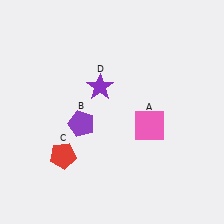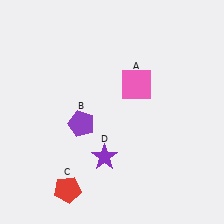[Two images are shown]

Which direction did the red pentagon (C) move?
The red pentagon (C) moved down.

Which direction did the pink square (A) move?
The pink square (A) moved up.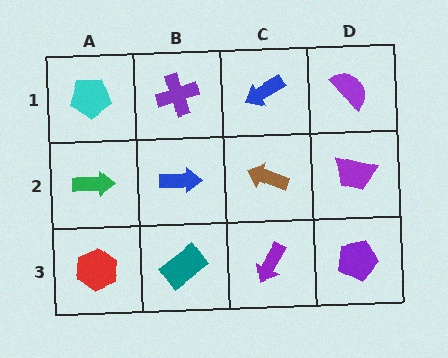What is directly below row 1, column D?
A purple trapezoid.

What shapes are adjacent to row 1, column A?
A green arrow (row 2, column A), a purple cross (row 1, column B).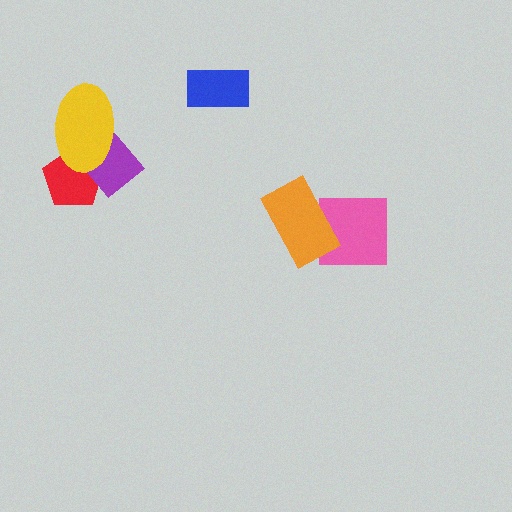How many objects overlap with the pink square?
1 object overlaps with the pink square.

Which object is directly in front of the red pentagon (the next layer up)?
The purple rectangle is directly in front of the red pentagon.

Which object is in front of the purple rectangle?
The yellow ellipse is in front of the purple rectangle.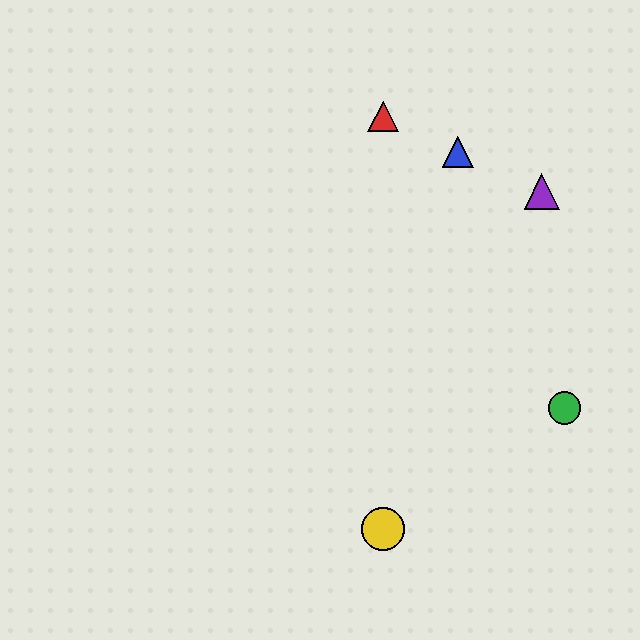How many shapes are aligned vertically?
2 shapes (the red triangle, the yellow circle) are aligned vertically.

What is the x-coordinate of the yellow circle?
The yellow circle is at x≈383.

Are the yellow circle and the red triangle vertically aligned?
Yes, both are at x≈383.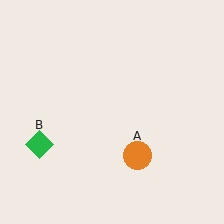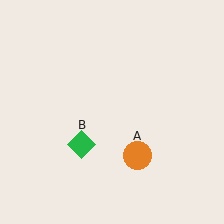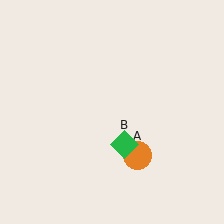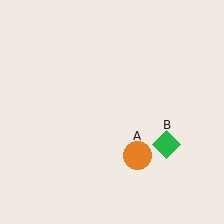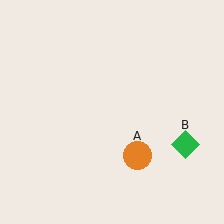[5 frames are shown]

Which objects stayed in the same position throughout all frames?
Orange circle (object A) remained stationary.